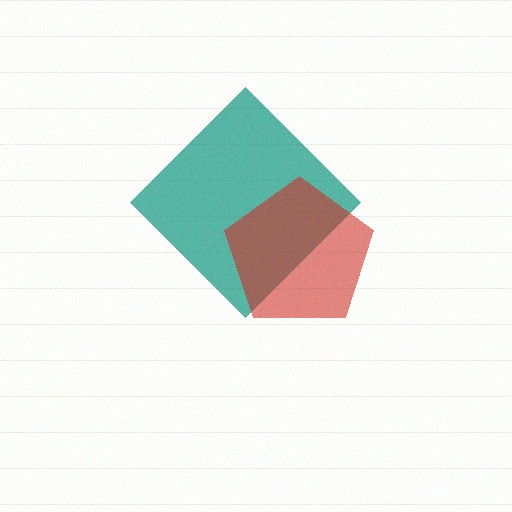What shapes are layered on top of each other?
The layered shapes are: a teal diamond, a red pentagon.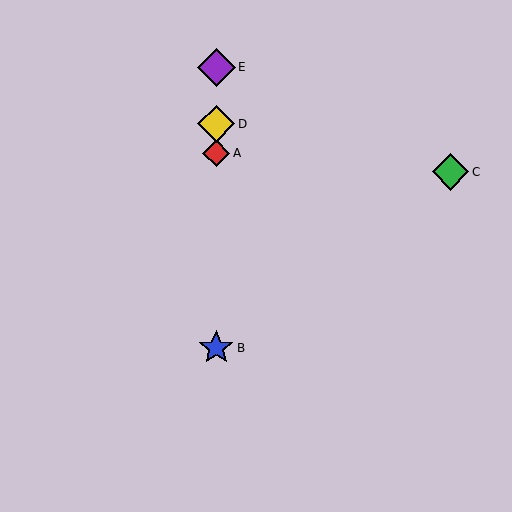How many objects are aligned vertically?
4 objects (A, B, D, E) are aligned vertically.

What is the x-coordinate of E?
Object E is at x≈216.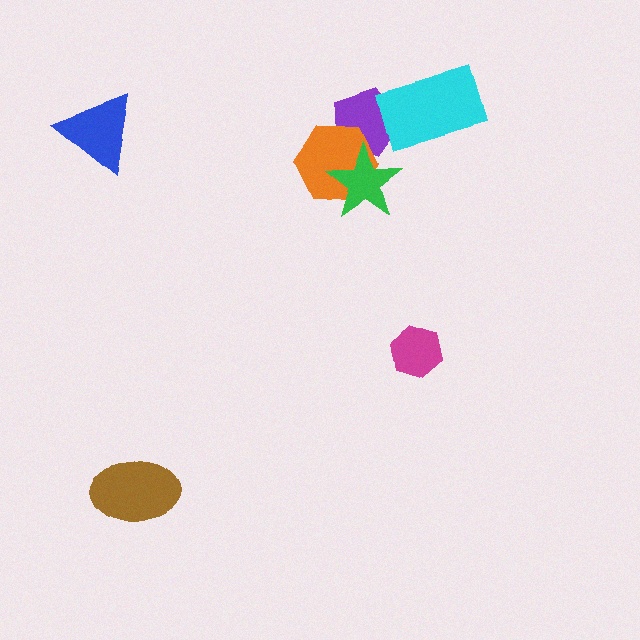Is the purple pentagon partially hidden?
Yes, it is partially covered by another shape.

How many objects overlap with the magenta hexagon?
0 objects overlap with the magenta hexagon.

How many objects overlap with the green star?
2 objects overlap with the green star.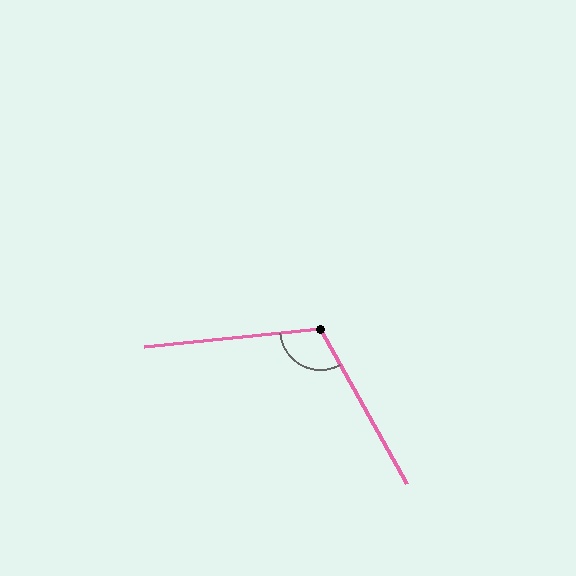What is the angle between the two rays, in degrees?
Approximately 113 degrees.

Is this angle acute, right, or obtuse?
It is obtuse.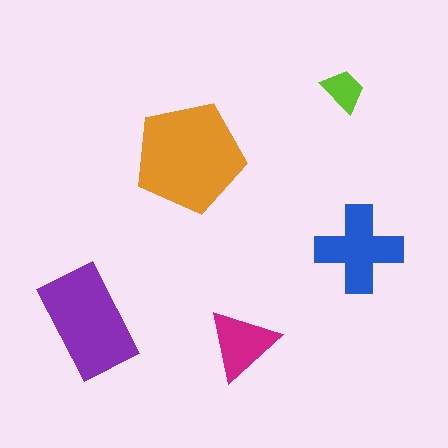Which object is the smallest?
The lime trapezoid.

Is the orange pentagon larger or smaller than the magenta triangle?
Larger.